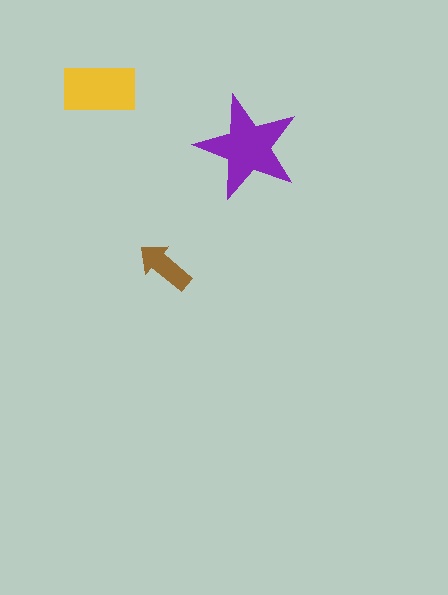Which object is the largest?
The purple star.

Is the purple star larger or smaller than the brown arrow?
Larger.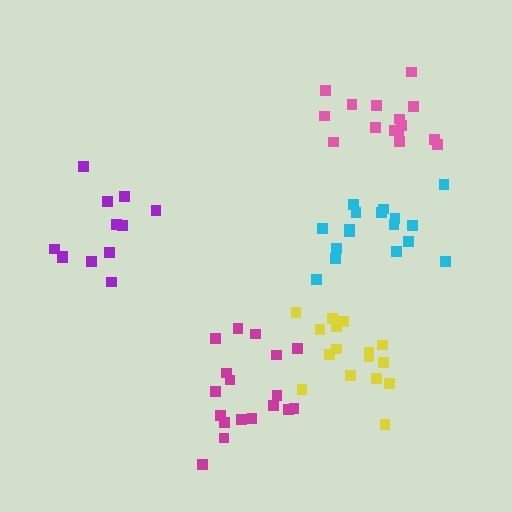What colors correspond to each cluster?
The clusters are colored: pink, magenta, purple, cyan, yellow.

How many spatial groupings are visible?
There are 5 spatial groupings.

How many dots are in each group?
Group 1: 15 dots, Group 2: 18 dots, Group 3: 12 dots, Group 4: 17 dots, Group 5: 16 dots (78 total).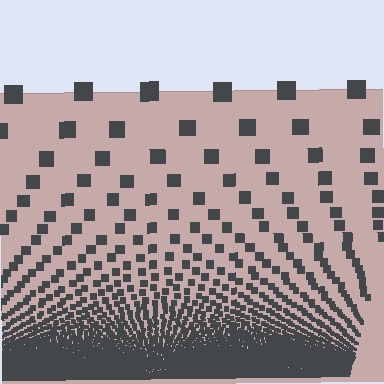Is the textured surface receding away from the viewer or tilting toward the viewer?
The surface appears to tilt toward the viewer. Texture elements get larger and sparser toward the top.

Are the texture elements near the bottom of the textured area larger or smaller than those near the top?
Smaller. The gradient is inverted — elements near the bottom are smaller and denser.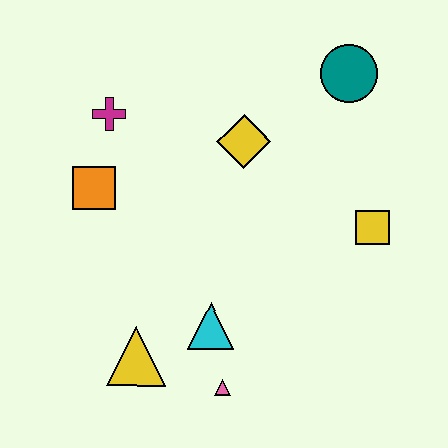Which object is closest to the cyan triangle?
The pink triangle is closest to the cyan triangle.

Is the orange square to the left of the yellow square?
Yes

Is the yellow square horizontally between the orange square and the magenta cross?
No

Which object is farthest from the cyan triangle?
The teal circle is farthest from the cyan triangle.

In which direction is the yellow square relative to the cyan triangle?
The yellow square is to the right of the cyan triangle.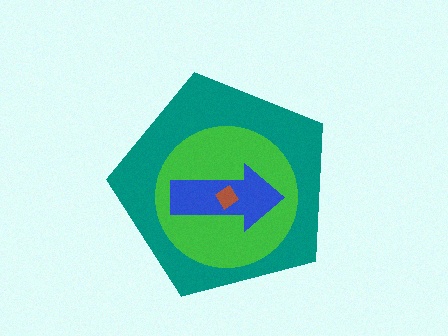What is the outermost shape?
The teal pentagon.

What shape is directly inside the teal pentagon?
The green circle.